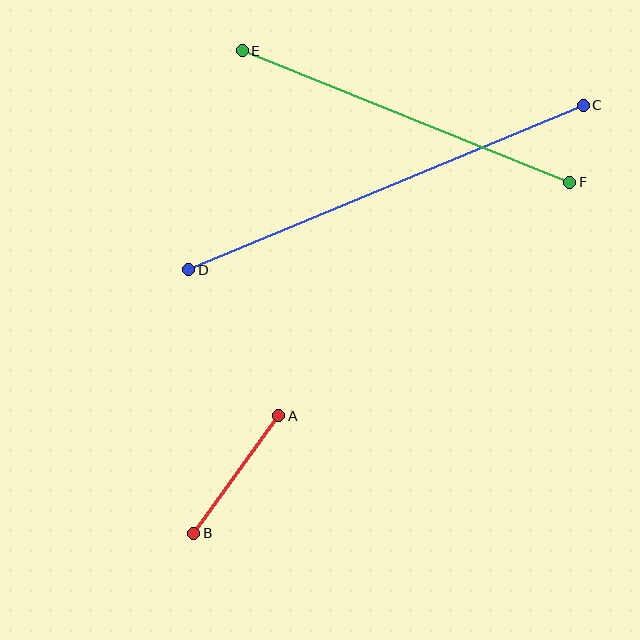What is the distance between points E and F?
The distance is approximately 353 pixels.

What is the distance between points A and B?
The distance is approximately 145 pixels.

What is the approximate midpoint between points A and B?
The midpoint is at approximately (236, 474) pixels.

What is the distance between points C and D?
The distance is approximately 427 pixels.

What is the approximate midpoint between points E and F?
The midpoint is at approximately (406, 117) pixels.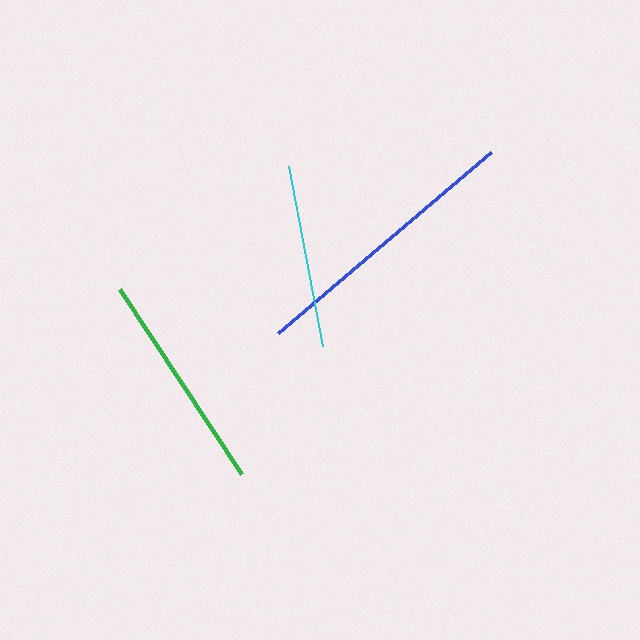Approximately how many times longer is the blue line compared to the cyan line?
The blue line is approximately 1.5 times the length of the cyan line.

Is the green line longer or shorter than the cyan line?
The green line is longer than the cyan line.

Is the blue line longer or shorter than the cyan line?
The blue line is longer than the cyan line.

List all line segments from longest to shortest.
From longest to shortest: blue, green, cyan.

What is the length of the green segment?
The green segment is approximately 222 pixels long.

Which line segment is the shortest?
The cyan line is the shortest at approximately 183 pixels.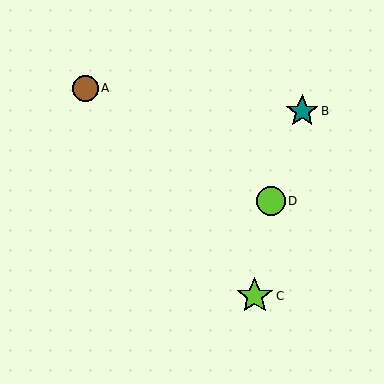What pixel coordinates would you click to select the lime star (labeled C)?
Click at (255, 296) to select the lime star C.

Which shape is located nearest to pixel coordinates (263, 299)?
The lime star (labeled C) at (255, 296) is nearest to that location.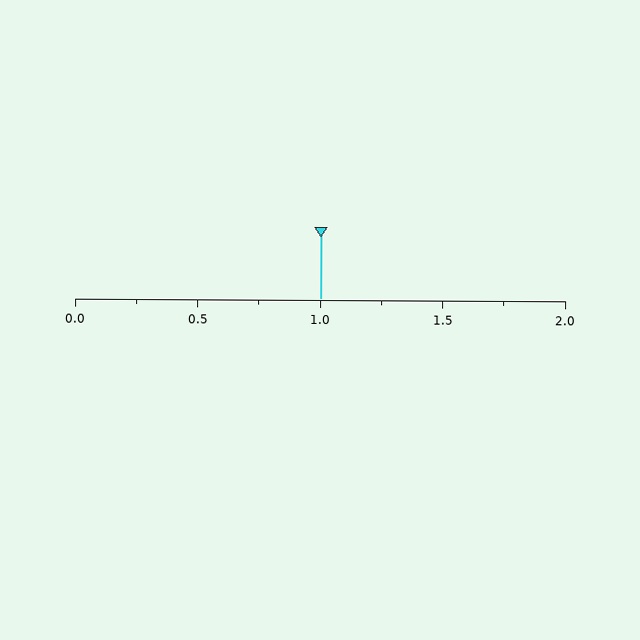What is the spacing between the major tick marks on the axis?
The major ticks are spaced 0.5 apart.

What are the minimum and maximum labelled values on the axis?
The axis runs from 0.0 to 2.0.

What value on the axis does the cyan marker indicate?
The marker indicates approximately 1.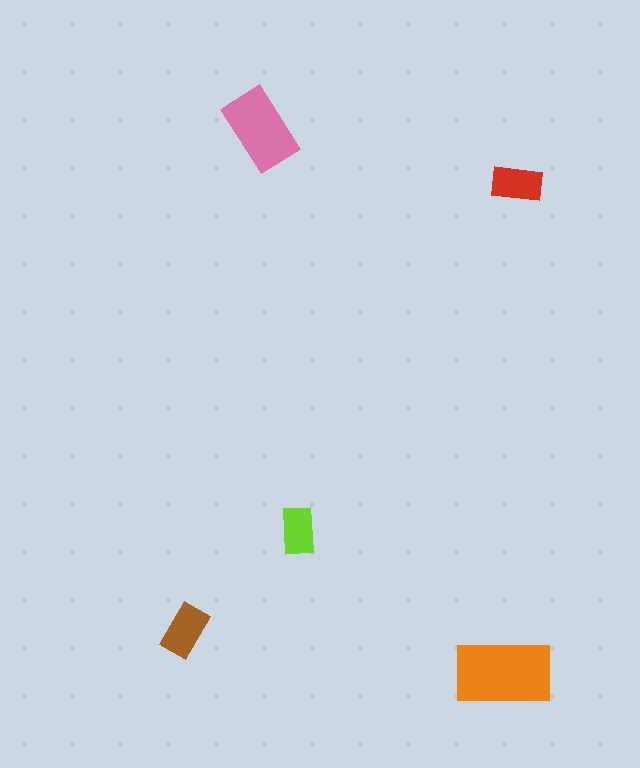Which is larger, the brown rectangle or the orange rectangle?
The orange one.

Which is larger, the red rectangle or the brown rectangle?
The brown one.